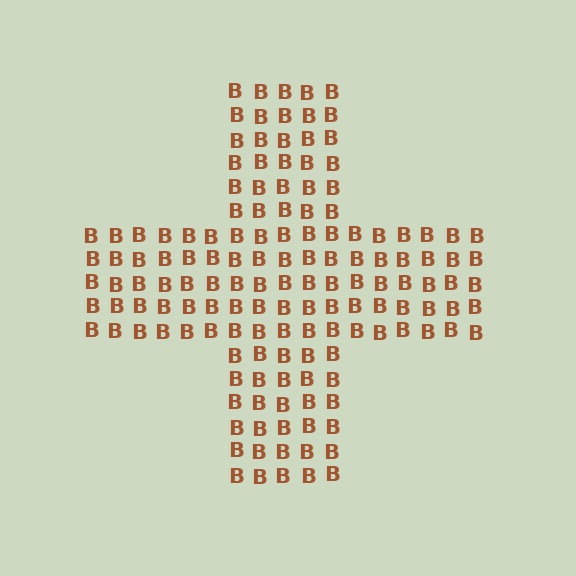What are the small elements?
The small elements are letter B's.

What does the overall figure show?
The overall figure shows a cross.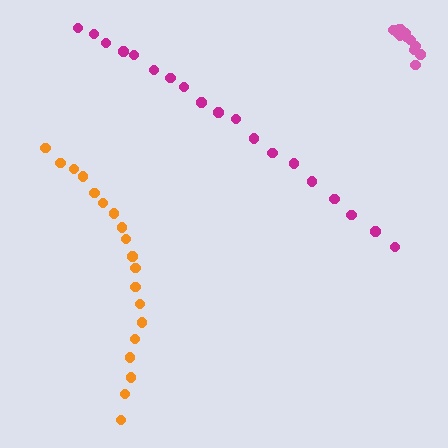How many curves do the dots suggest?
There are 3 distinct paths.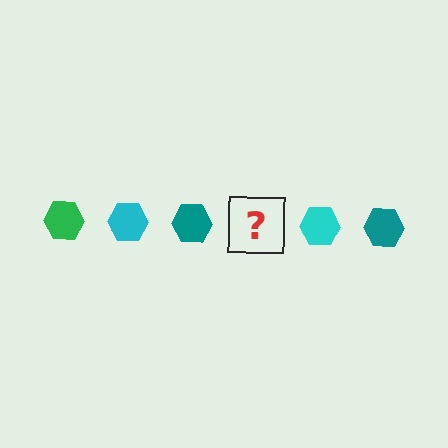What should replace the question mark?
The question mark should be replaced with a green hexagon.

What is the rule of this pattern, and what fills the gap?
The rule is that the pattern cycles through green, cyan, teal hexagons. The gap should be filled with a green hexagon.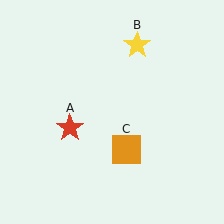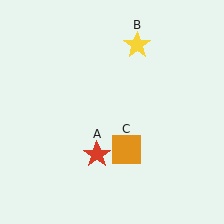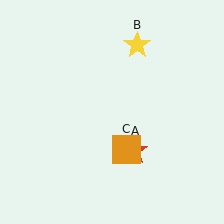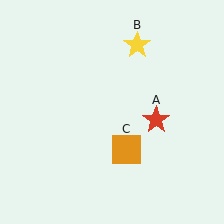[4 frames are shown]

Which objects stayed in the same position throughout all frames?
Yellow star (object B) and orange square (object C) remained stationary.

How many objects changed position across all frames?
1 object changed position: red star (object A).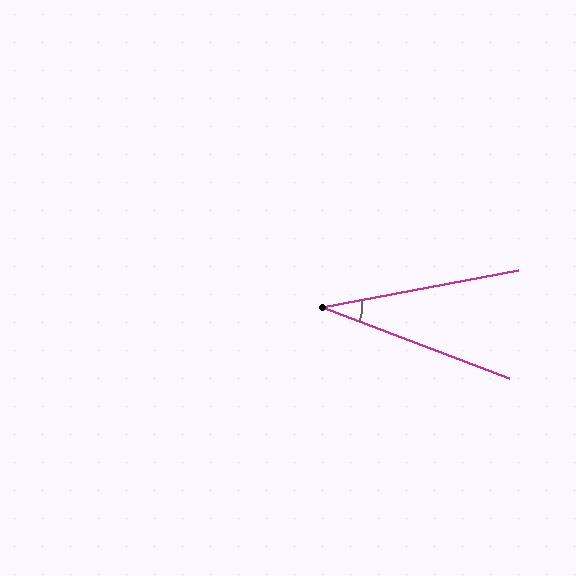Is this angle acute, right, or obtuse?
It is acute.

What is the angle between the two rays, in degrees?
Approximately 31 degrees.